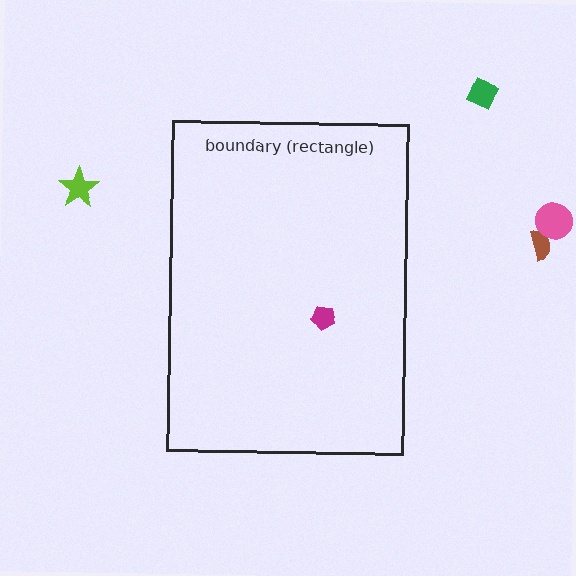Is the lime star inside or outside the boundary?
Outside.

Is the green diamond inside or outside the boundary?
Outside.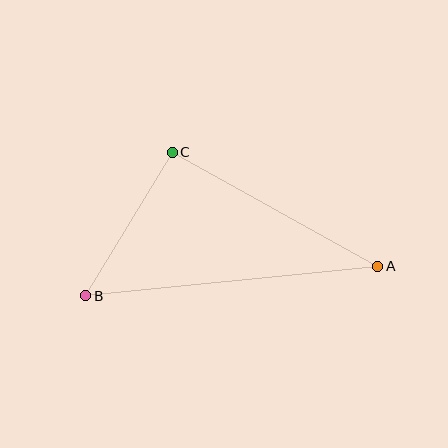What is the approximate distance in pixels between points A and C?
The distance between A and C is approximately 235 pixels.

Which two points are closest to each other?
Points B and C are closest to each other.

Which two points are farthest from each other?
Points A and B are farthest from each other.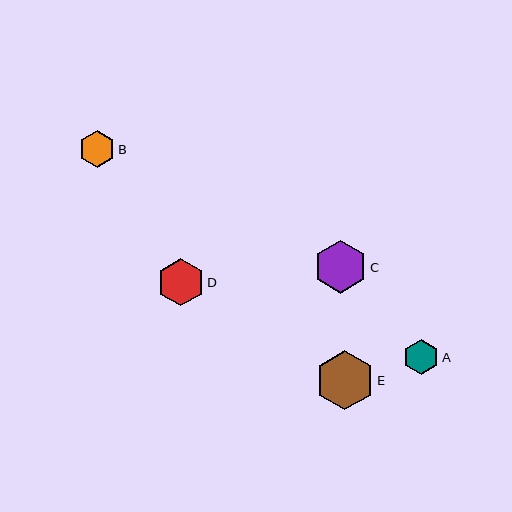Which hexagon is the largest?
Hexagon E is the largest with a size of approximately 59 pixels.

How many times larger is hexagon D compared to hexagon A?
Hexagon D is approximately 1.3 times the size of hexagon A.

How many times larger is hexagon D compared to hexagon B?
Hexagon D is approximately 1.3 times the size of hexagon B.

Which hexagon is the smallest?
Hexagon A is the smallest with a size of approximately 35 pixels.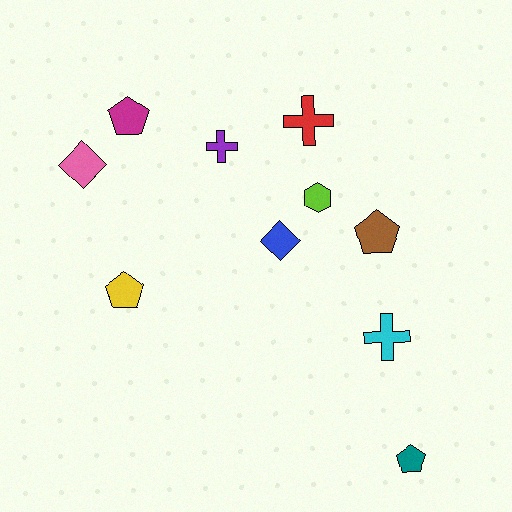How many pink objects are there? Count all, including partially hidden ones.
There is 1 pink object.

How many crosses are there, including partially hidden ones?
There are 3 crosses.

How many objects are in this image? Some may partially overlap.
There are 10 objects.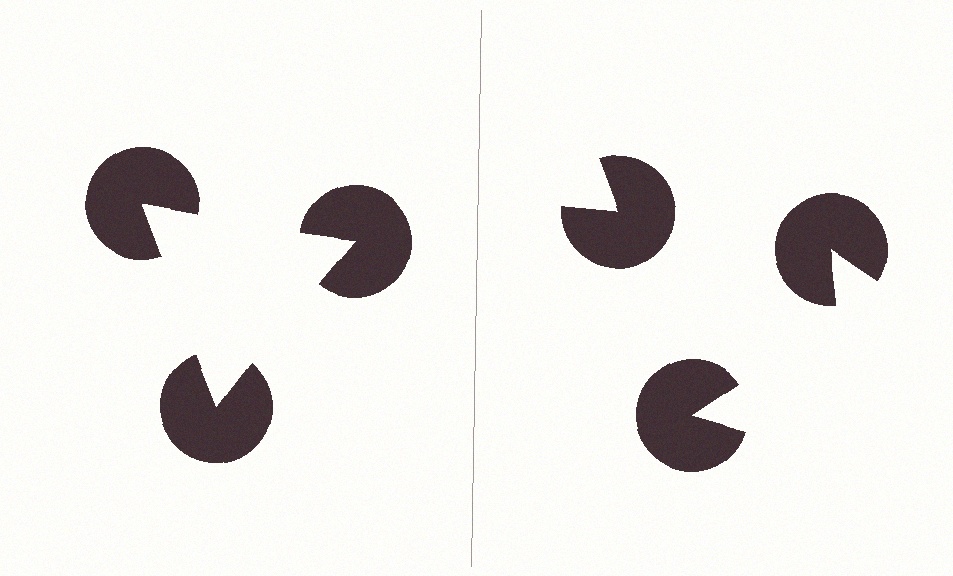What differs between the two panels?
The pac-man discs are positioned identically on both sides; only the wedge orientations differ. On the left they align to a triangle; on the right they are misaligned.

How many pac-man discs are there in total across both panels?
6 — 3 on each side.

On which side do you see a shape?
An illusory triangle appears on the left side. On the right side the wedge cuts are rotated, so no coherent shape forms.